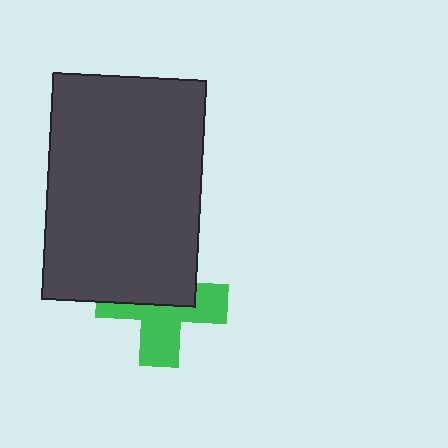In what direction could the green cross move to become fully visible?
The green cross could move down. That would shift it out from behind the dark gray rectangle entirely.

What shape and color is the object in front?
The object in front is a dark gray rectangle.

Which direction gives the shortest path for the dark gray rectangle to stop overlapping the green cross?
Moving up gives the shortest separation.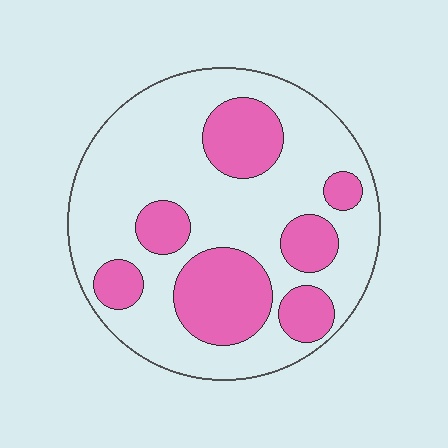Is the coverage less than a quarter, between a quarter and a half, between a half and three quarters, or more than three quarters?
Between a quarter and a half.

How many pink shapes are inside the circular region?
7.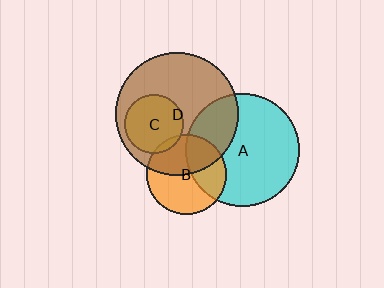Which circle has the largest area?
Circle D (brown).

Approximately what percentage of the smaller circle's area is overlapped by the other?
Approximately 35%.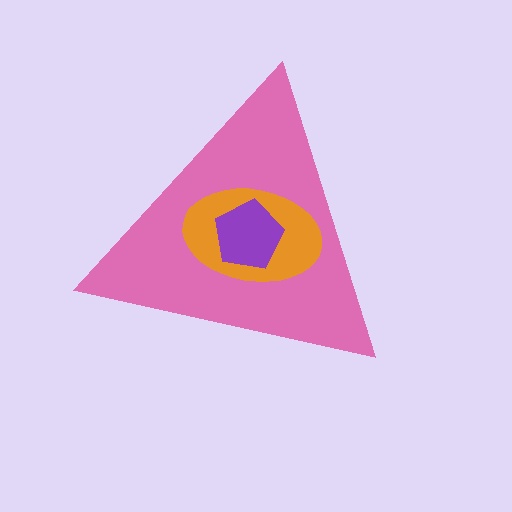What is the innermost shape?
The purple pentagon.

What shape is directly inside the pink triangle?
The orange ellipse.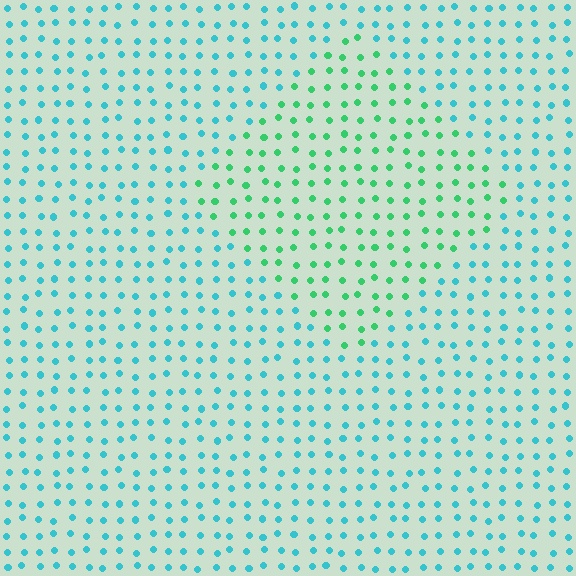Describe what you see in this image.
The image is filled with small cyan elements in a uniform arrangement. A diamond-shaped region is visible where the elements are tinted to a slightly different hue, forming a subtle color boundary.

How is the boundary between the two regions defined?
The boundary is defined purely by a slight shift in hue (about 43 degrees). Spacing, size, and orientation are identical on both sides.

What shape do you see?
I see a diamond.